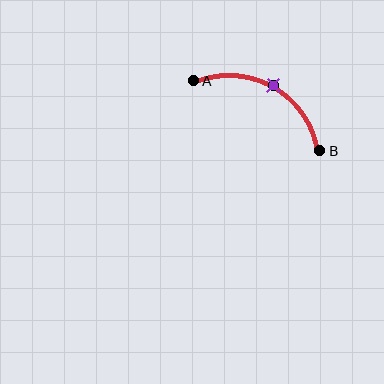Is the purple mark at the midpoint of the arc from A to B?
Yes. The purple mark lies on the arc at equal arc-length from both A and B — it is the arc midpoint.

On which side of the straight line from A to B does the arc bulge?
The arc bulges above the straight line connecting A and B.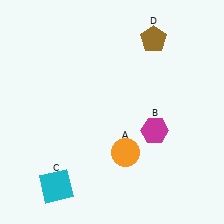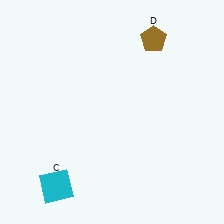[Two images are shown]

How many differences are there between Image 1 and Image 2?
There are 2 differences between the two images.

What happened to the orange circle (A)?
The orange circle (A) was removed in Image 2. It was in the bottom-right area of Image 1.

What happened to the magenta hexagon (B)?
The magenta hexagon (B) was removed in Image 2. It was in the bottom-right area of Image 1.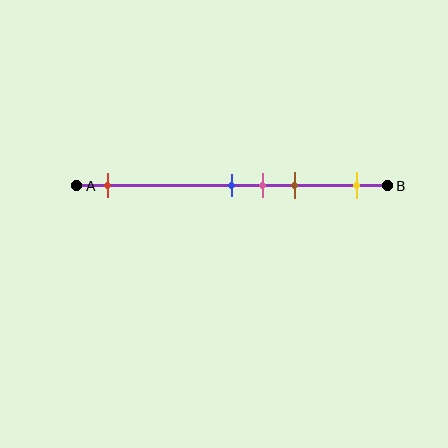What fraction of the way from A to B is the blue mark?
The blue mark is approximately 50% (0.5) of the way from A to B.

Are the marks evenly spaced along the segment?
No, the marks are not evenly spaced.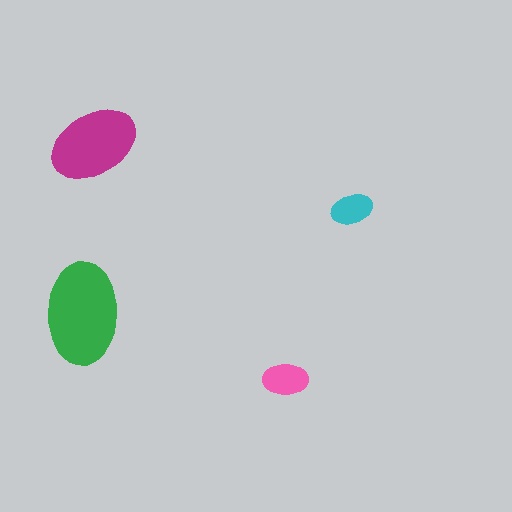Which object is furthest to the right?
The cyan ellipse is rightmost.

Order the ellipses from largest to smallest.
the green one, the magenta one, the pink one, the cyan one.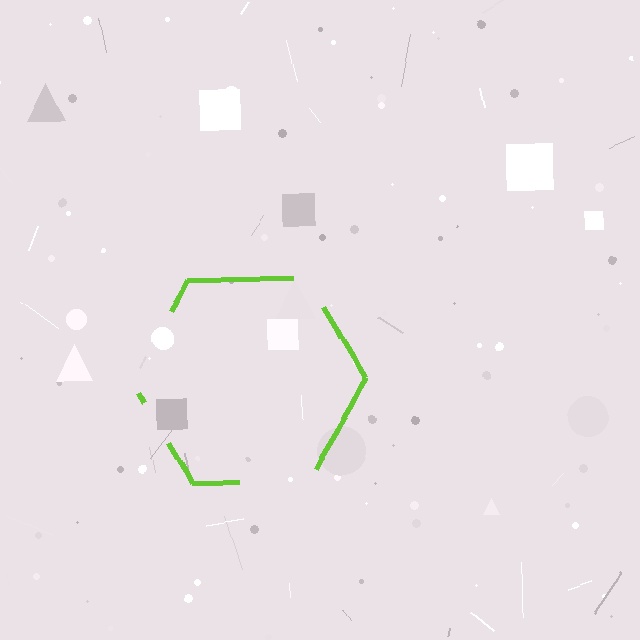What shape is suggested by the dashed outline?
The dashed outline suggests a hexagon.